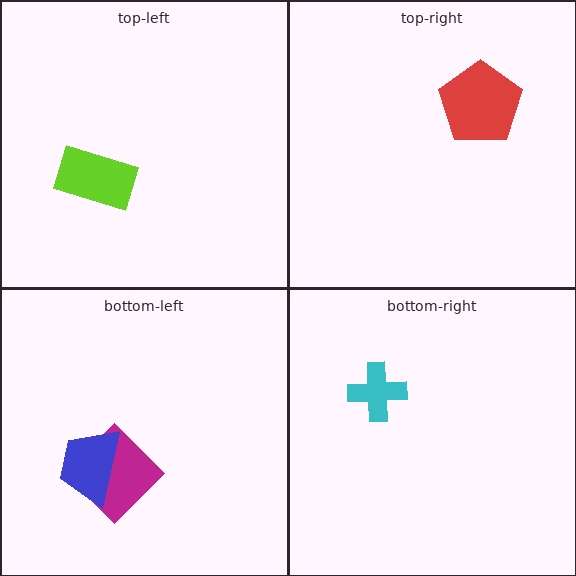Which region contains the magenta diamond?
The bottom-left region.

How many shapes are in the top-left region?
1.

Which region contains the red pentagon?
The top-right region.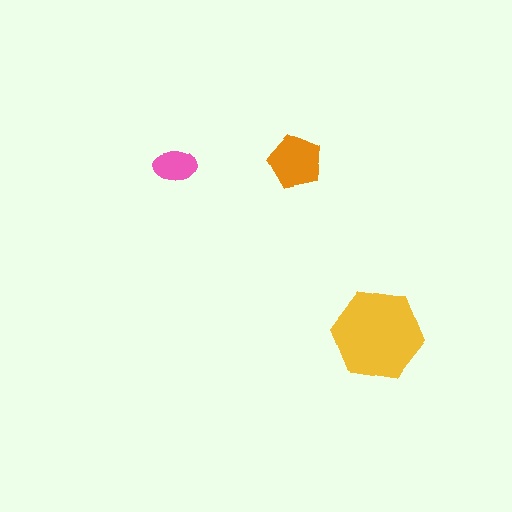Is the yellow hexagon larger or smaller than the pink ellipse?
Larger.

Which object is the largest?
The yellow hexagon.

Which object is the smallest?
The pink ellipse.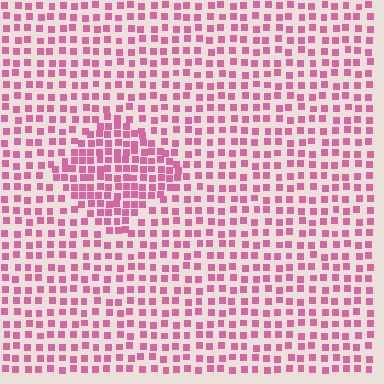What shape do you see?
I see a diamond.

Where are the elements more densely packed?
The elements are more densely packed inside the diamond boundary.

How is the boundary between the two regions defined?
The boundary is defined by a change in element density (approximately 1.7x ratio). All elements are the same color, size, and shape.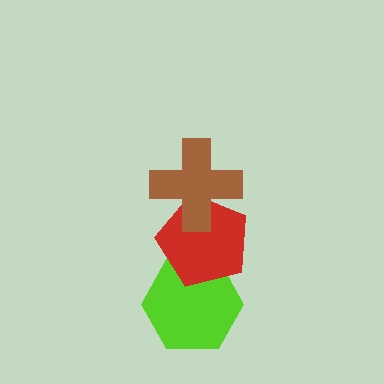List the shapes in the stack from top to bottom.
From top to bottom: the brown cross, the red pentagon, the lime hexagon.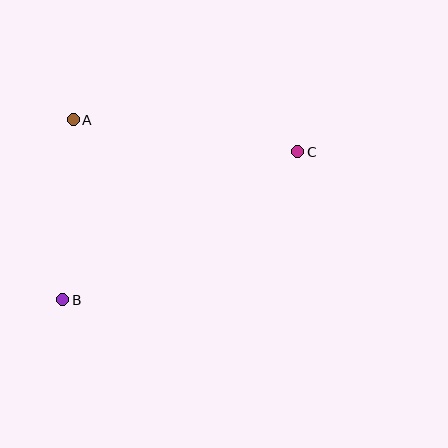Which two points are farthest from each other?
Points B and C are farthest from each other.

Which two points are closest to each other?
Points A and B are closest to each other.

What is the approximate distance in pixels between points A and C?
The distance between A and C is approximately 227 pixels.